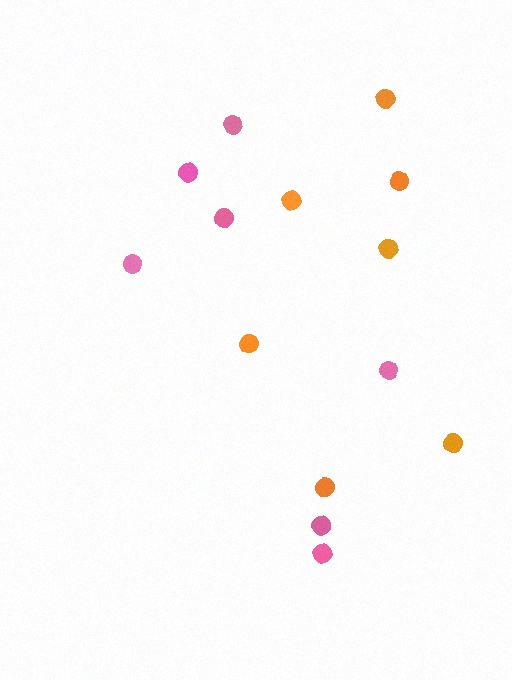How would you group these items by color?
There are 2 groups: one group of pink circles (7) and one group of orange circles (7).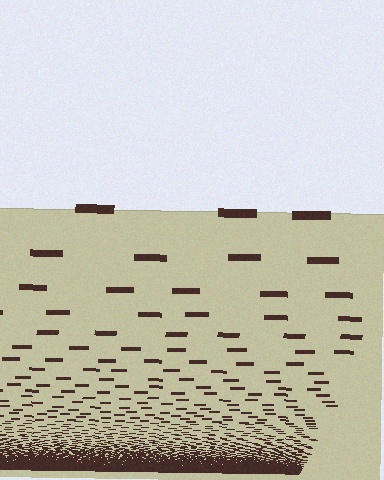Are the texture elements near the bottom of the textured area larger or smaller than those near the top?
Smaller. The gradient is inverted — elements near the bottom are smaller and denser.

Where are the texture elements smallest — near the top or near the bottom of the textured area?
Near the bottom.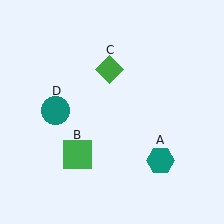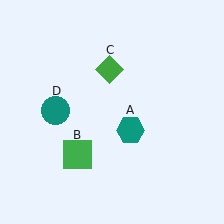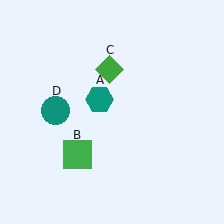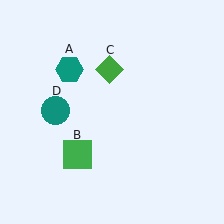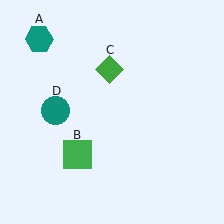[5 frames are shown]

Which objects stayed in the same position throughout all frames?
Green square (object B) and green diamond (object C) and teal circle (object D) remained stationary.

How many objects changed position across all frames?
1 object changed position: teal hexagon (object A).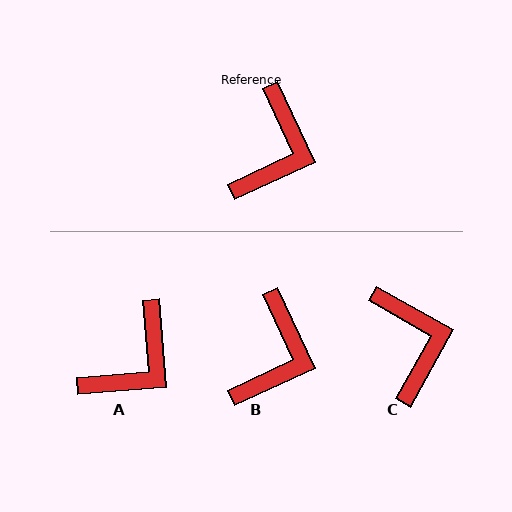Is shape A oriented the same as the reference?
No, it is off by about 20 degrees.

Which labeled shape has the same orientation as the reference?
B.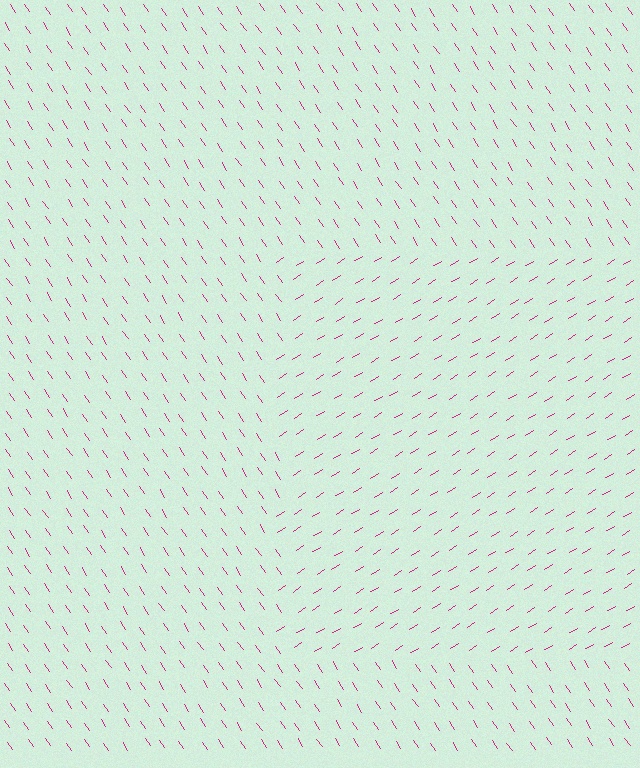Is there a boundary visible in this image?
Yes, there is a texture boundary formed by a change in line orientation.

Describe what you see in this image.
The image is filled with small magenta line segments. A rectangle region in the image has lines oriented differently from the surrounding lines, creating a visible texture boundary.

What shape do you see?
I see a rectangle.